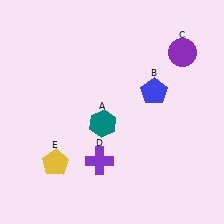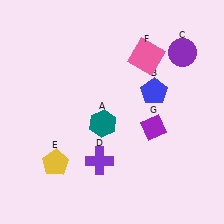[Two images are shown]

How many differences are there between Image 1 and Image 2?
There are 2 differences between the two images.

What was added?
A pink square (F), a purple diamond (G) were added in Image 2.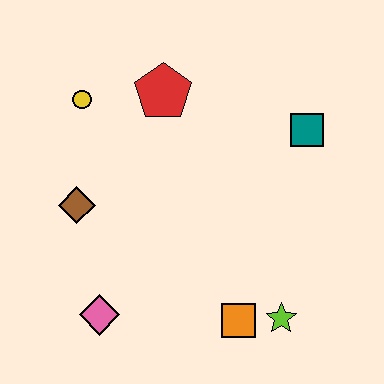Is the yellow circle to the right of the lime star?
No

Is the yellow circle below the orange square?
No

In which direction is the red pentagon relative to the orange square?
The red pentagon is above the orange square.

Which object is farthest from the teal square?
The pink diamond is farthest from the teal square.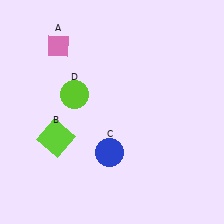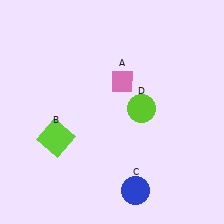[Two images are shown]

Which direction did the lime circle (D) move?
The lime circle (D) moved right.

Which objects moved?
The objects that moved are: the pink diamond (A), the blue circle (C), the lime circle (D).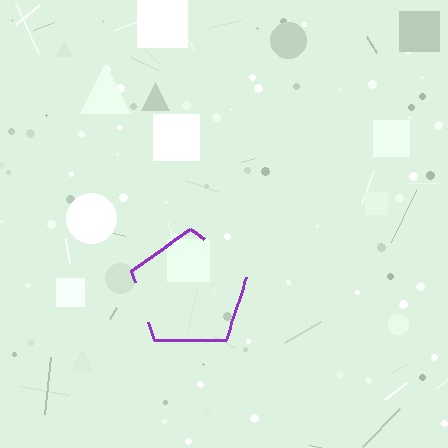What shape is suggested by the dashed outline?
The dashed outline suggests a pentagon.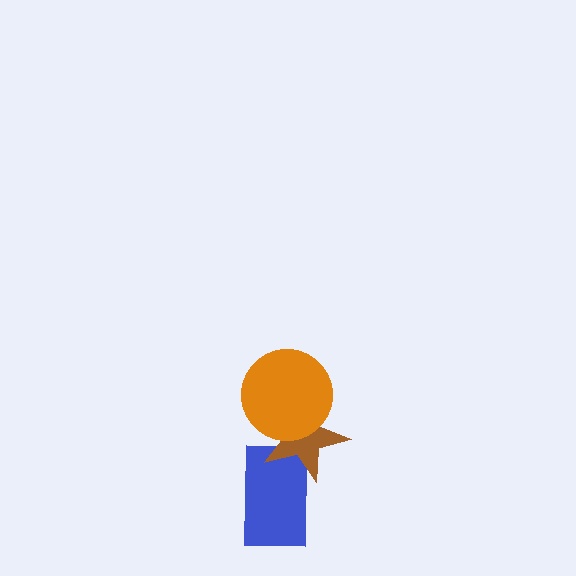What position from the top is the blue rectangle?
The blue rectangle is 3rd from the top.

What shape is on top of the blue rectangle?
The brown star is on top of the blue rectangle.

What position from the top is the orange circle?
The orange circle is 1st from the top.